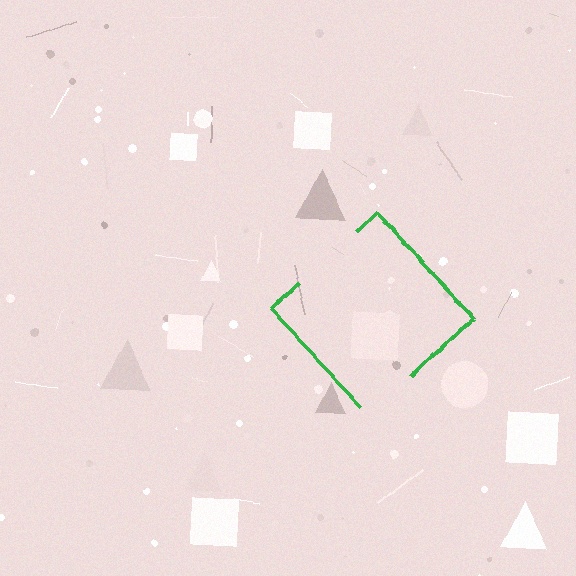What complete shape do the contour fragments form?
The contour fragments form a diamond.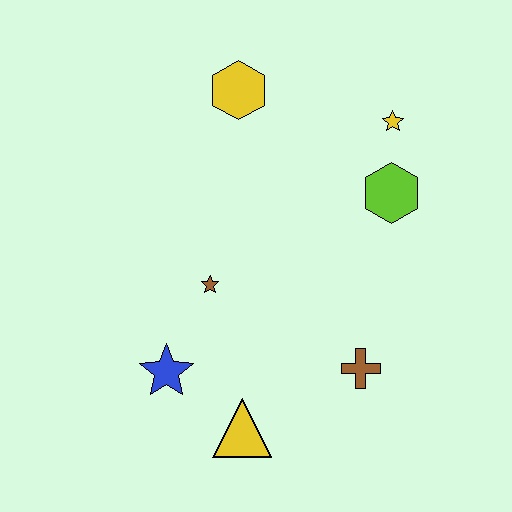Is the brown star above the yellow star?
No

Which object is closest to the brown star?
The blue star is closest to the brown star.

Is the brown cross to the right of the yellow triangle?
Yes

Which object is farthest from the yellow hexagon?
The yellow triangle is farthest from the yellow hexagon.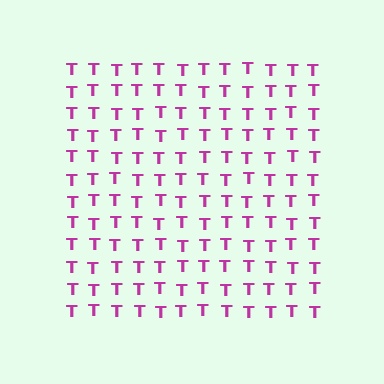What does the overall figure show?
The overall figure shows a square.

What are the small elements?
The small elements are letter T's.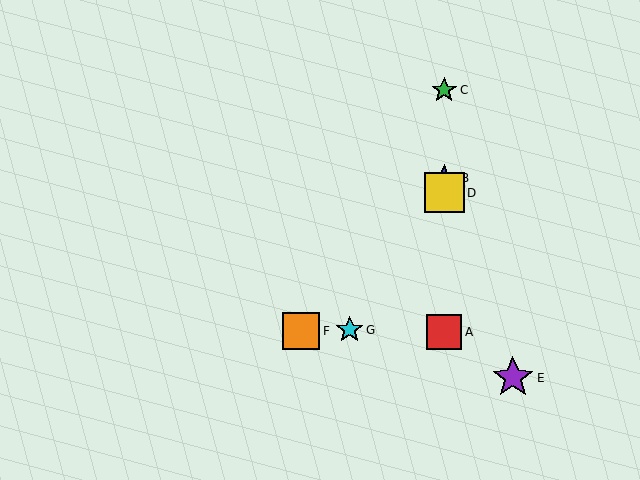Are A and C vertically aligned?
Yes, both are at x≈444.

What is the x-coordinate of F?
Object F is at x≈301.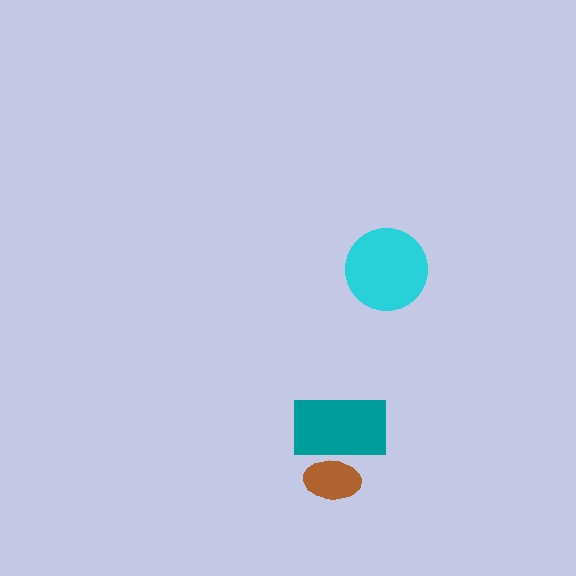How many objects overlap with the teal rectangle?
1 object overlaps with the teal rectangle.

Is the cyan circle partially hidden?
No, no other shape covers it.